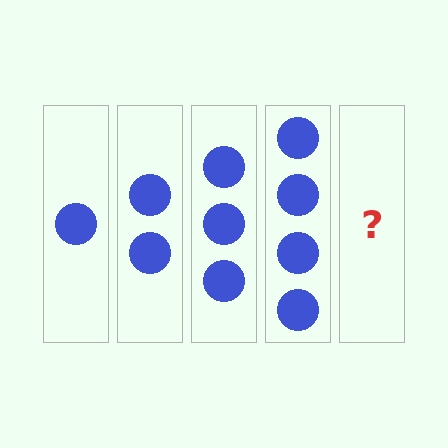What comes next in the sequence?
The next element should be 5 circles.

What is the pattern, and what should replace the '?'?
The pattern is that each step adds one more circle. The '?' should be 5 circles.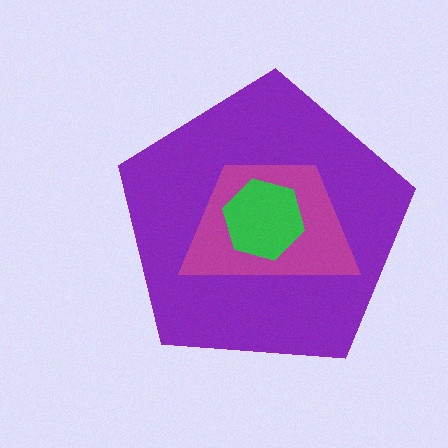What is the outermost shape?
The purple pentagon.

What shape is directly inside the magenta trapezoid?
The green hexagon.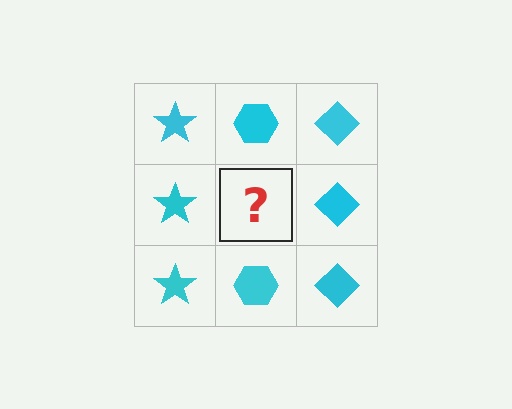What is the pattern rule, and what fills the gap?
The rule is that each column has a consistent shape. The gap should be filled with a cyan hexagon.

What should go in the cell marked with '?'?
The missing cell should contain a cyan hexagon.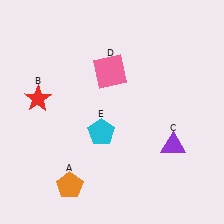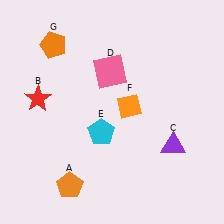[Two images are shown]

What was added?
An orange diamond (F), an orange pentagon (G) were added in Image 2.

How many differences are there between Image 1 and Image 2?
There are 2 differences between the two images.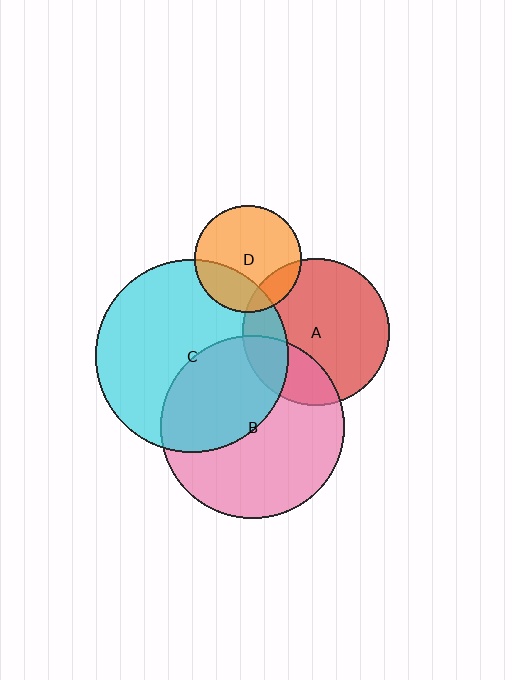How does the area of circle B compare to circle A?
Approximately 1.6 times.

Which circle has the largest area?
Circle C (cyan).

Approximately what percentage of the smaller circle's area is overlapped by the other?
Approximately 20%.